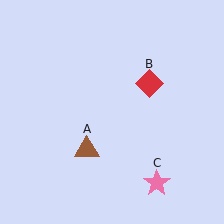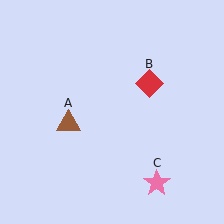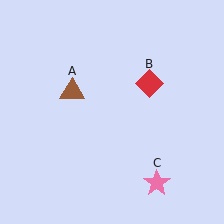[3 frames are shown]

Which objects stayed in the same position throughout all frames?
Red diamond (object B) and pink star (object C) remained stationary.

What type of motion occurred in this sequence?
The brown triangle (object A) rotated clockwise around the center of the scene.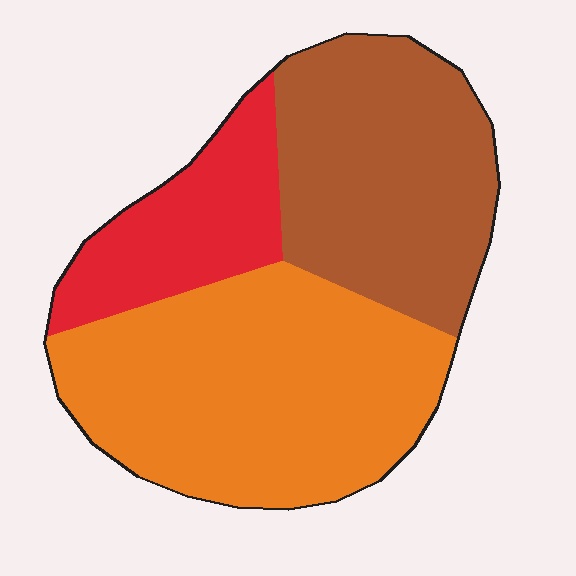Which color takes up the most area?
Orange, at roughly 45%.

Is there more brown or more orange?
Orange.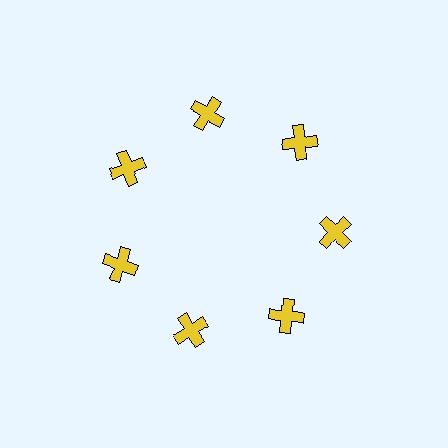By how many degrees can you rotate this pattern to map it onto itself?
The pattern maps onto itself every 51 degrees of rotation.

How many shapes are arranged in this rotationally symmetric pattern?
There are 7 shapes, arranged in 7 groups of 1.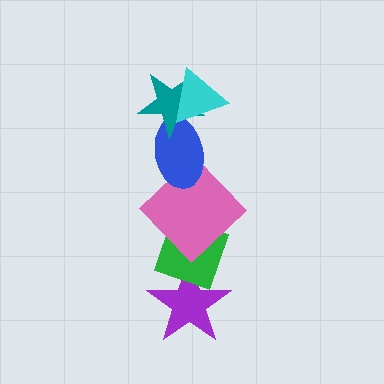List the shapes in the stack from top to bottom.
From top to bottom: the cyan triangle, the teal star, the blue ellipse, the pink diamond, the green diamond, the purple star.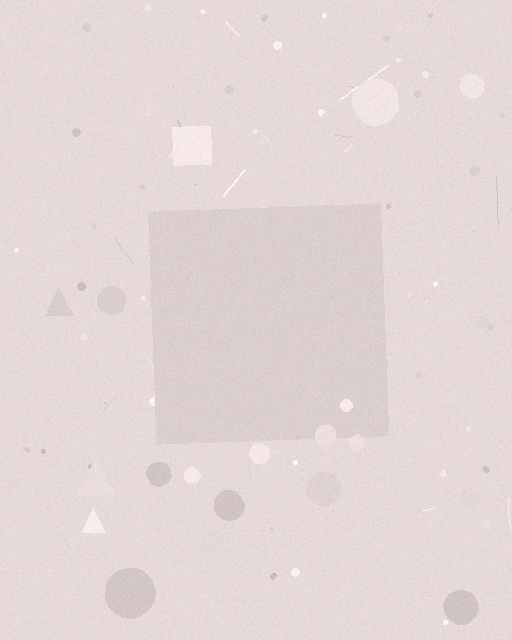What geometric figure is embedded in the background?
A square is embedded in the background.